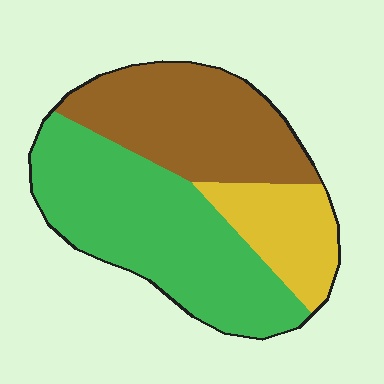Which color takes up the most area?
Green, at roughly 50%.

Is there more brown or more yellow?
Brown.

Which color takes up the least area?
Yellow, at roughly 15%.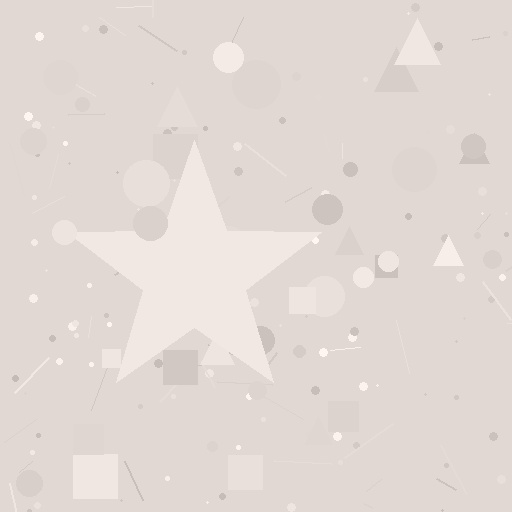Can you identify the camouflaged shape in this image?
The camouflaged shape is a star.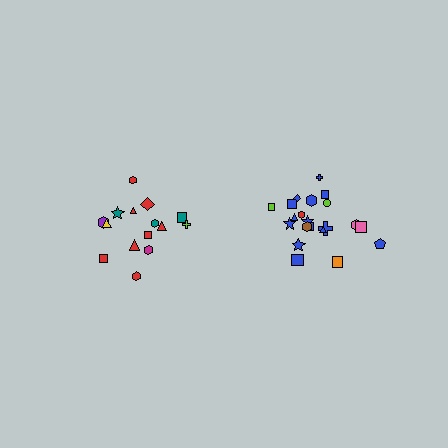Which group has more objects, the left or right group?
The right group.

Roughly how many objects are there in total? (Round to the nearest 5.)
Roughly 35 objects in total.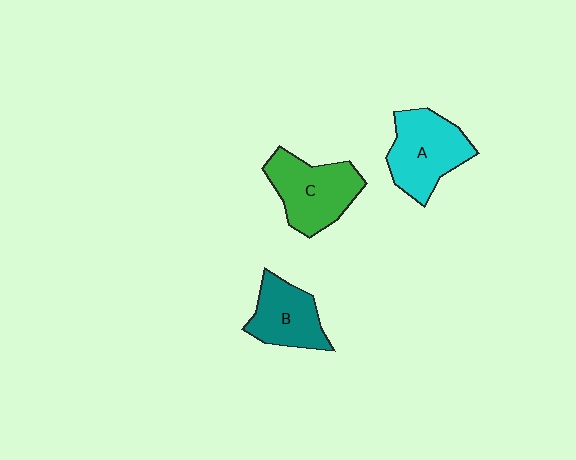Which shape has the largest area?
Shape C (green).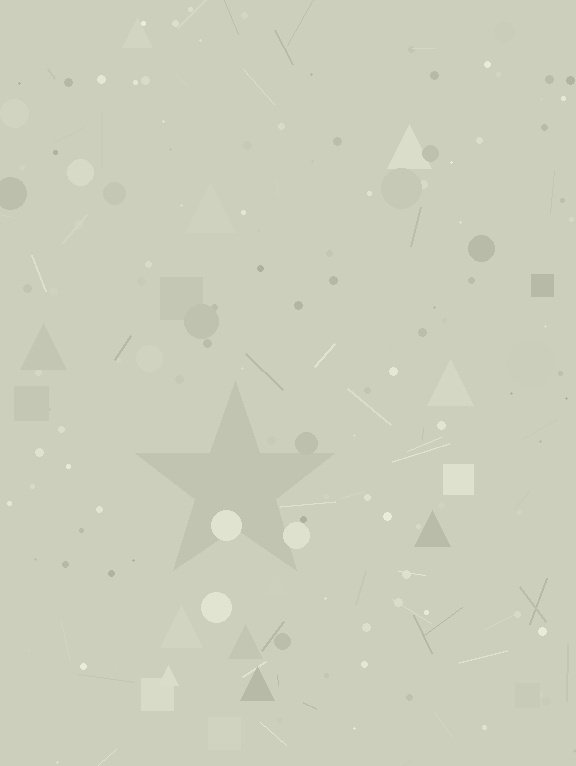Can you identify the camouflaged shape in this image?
The camouflaged shape is a star.